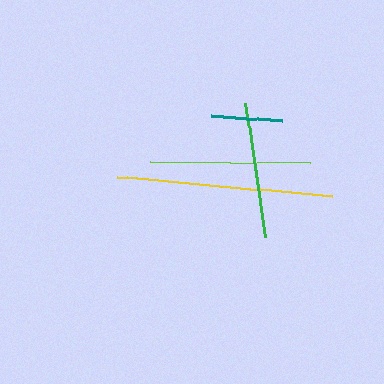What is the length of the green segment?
The green segment is approximately 136 pixels long.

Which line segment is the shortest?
The teal line is the shortest at approximately 71 pixels.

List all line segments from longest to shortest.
From longest to shortest: yellow, lime, green, teal.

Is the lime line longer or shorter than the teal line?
The lime line is longer than the teal line.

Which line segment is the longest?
The yellow line is the longest at approximately 215 pixels.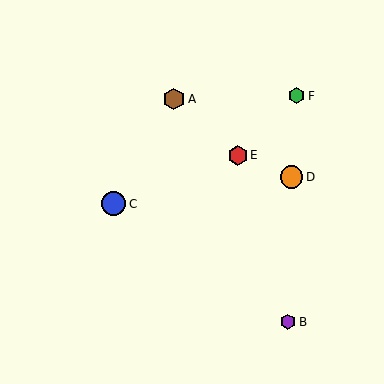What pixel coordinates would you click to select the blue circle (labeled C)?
Click at (114, 204) to select the blue circle C.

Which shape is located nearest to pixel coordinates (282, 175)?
The orange circle (labeled D) at (291, 177) is nearest to that location.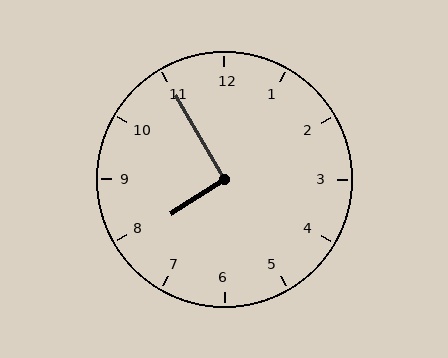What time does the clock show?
7:55.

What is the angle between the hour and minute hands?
Approximately 92 degrees.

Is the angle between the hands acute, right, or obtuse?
It is right.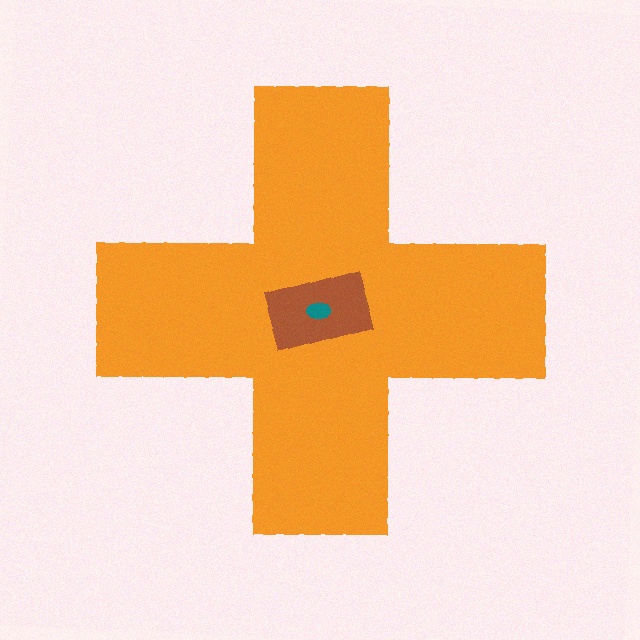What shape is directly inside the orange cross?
The brown rectangle.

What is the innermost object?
The teal ellipse.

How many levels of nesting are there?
3.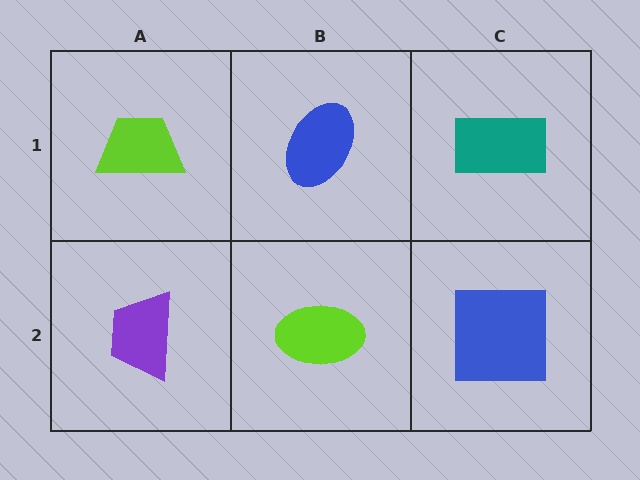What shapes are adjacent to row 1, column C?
A blue square (row 2, column C), a blue ellipse (row 1, column B).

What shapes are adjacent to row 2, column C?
A teal rectangle (row 1, column C), a lime ellipse (row 2, column B).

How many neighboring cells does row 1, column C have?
2.